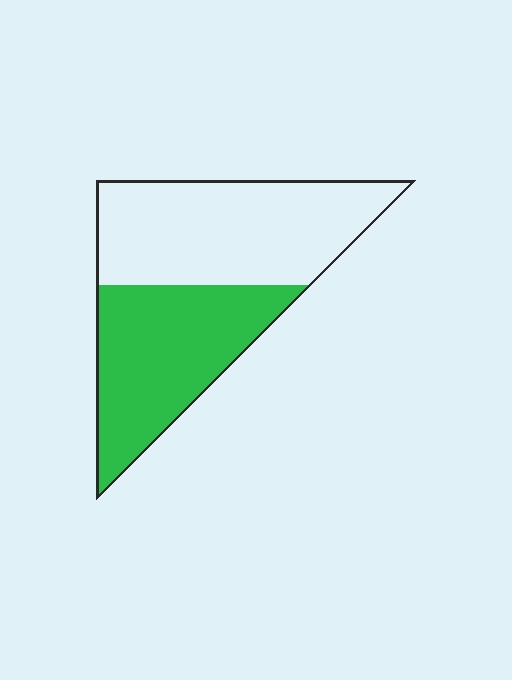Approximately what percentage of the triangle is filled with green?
Approximately 45%.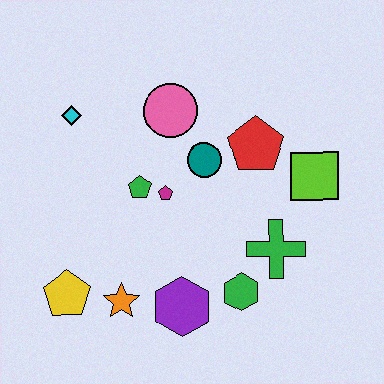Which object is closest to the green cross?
The green hexagon is closest to the green cross.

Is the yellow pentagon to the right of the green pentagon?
No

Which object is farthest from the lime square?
The yellow pentagon is farthest from the lime square.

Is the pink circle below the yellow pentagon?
No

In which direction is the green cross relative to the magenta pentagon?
The green cross is to the right of the magenta pentagon.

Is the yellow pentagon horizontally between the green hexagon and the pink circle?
No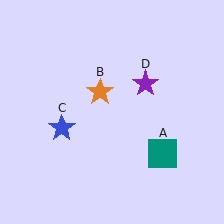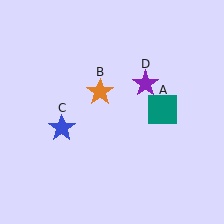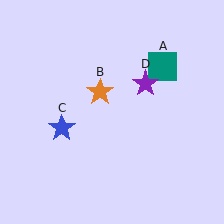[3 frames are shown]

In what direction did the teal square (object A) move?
The teal square (object A) moved up.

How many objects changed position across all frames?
1 object changed position: teal square (object A).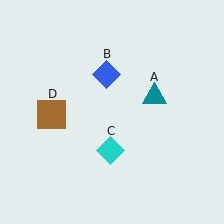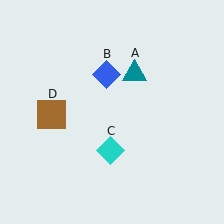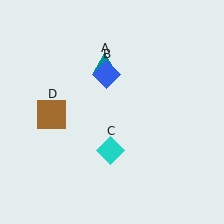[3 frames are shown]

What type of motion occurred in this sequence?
The teal triangle (object A) rotated counterclockwise around the center of the scene.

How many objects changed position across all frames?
1 object changed position: teal triangle (object A).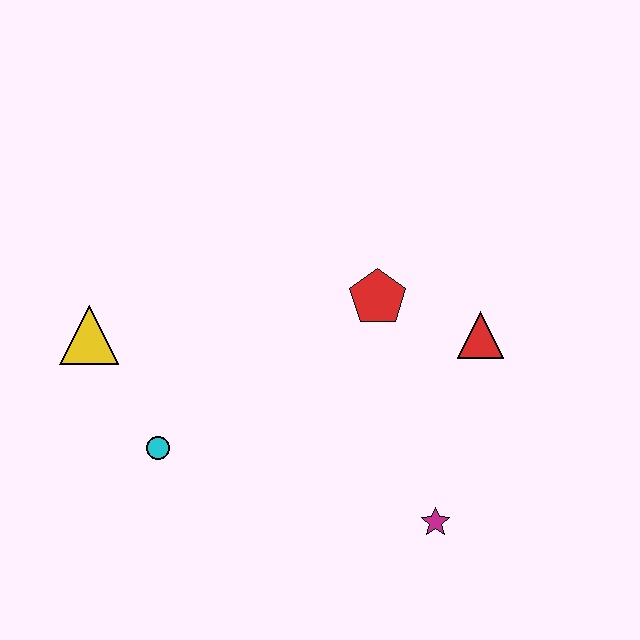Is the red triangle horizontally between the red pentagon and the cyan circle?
No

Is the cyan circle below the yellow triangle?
Yes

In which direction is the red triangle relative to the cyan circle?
The red triangle is to the right of the cyan circle.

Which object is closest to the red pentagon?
The red triangle is closest to the red pentagon.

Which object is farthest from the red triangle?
The yellow triangle is farthest from the red triangle.